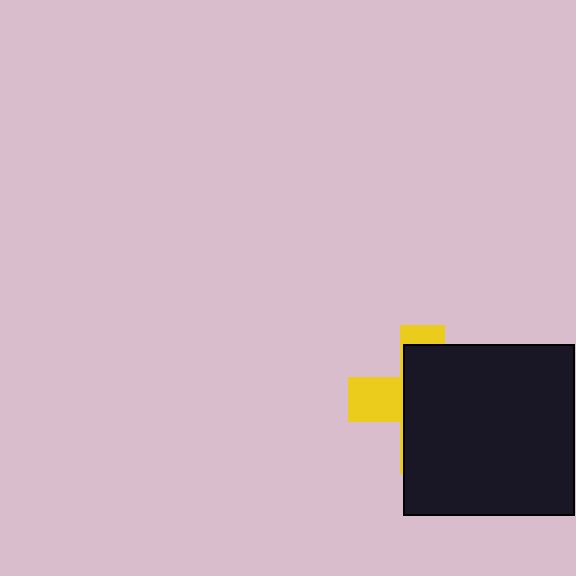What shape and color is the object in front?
The object in front is a black square.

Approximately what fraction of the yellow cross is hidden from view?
Roughly 68% of the yellow cross is hidden behind the black square.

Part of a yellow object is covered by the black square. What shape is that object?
It is a cross.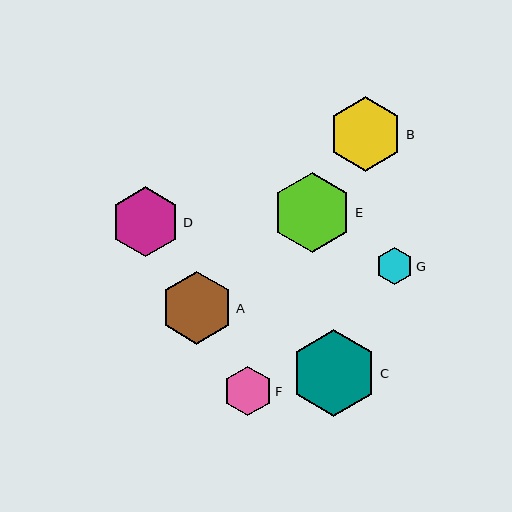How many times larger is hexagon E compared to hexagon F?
Hexagon E is approximately 1.6 times the size of hexagon F.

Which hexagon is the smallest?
Hexagon G is the smallest with a size of approximately 37 pixels.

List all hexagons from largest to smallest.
From largest to smallest: C, E, B, A, D, F, G.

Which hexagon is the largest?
Hexagon C is the largest with a size of approximately 86 pixels.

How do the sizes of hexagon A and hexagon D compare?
Hexagon A and hexagon D are approximately the same size.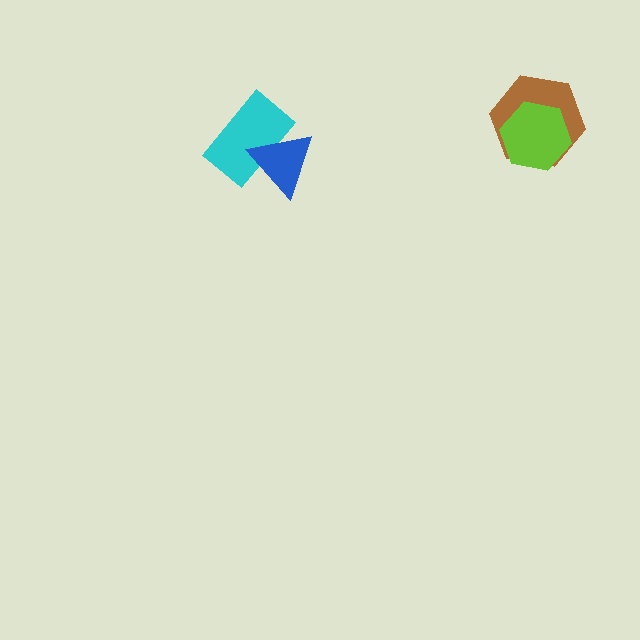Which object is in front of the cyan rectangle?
The blue triangle is in front of the cyan rectangle.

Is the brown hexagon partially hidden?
Yes, it is partially covered by another shape.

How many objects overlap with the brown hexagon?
1 object overlaps with the brown hexagon.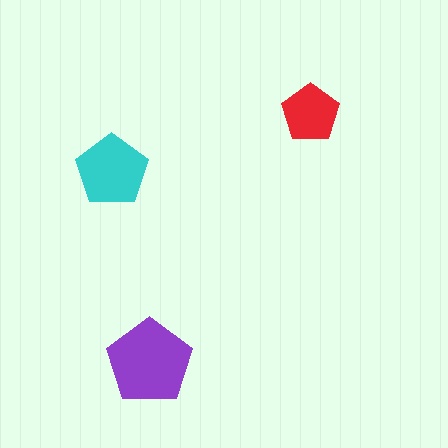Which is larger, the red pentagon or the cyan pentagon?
The cyan one.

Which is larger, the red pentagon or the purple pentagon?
The purple one.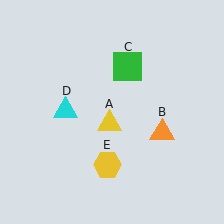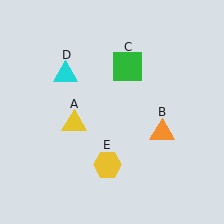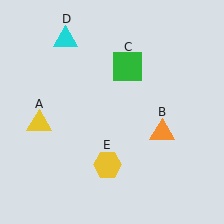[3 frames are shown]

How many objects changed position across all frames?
2 objects changed position: yellow triangle (object A), cyan triangle (object D).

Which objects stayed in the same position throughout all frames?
Orange triangle (object B) and green square (object C) and yellow hexagon (object E) remained stationary.